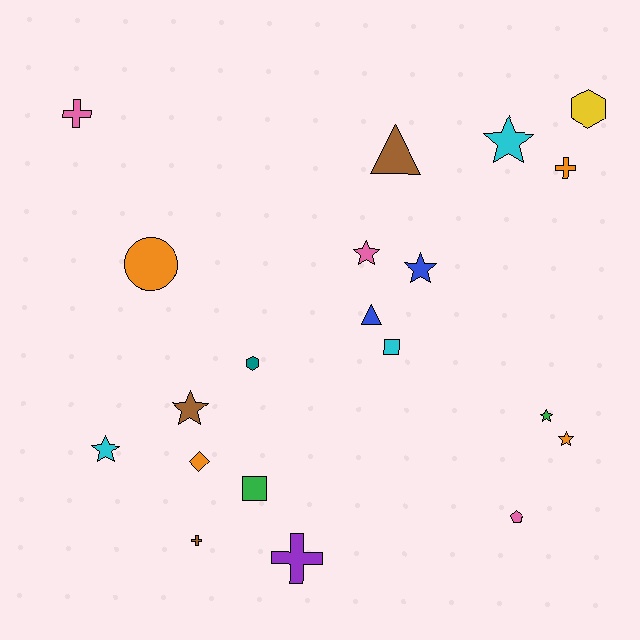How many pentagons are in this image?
There is 1 pentagon.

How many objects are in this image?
There are 20 objects.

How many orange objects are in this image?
There are 4 orange objects.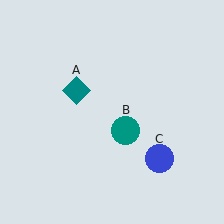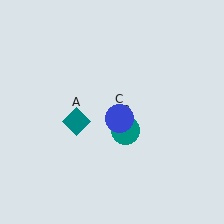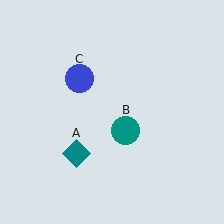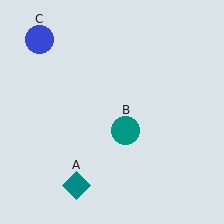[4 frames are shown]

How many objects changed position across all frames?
2 objects changed position: teal diamond (object A), blue circle (object C).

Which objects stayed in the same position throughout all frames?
Teal circle (object B) remained stationary.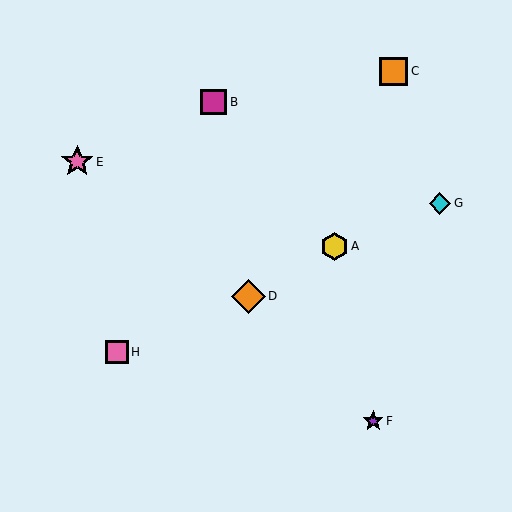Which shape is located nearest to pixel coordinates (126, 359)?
The pink square (labeled H) at (117, 352) is nearest to that location.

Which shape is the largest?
The orange diamond (labeled D) is the largest.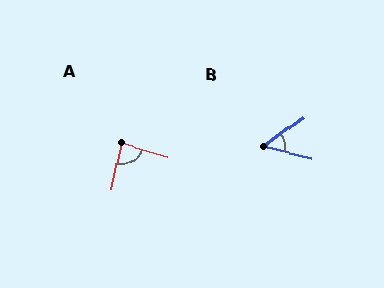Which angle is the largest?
A, at approximately 85 degrees.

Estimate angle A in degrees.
Approximately 85 degrees.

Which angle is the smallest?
B, at approximately 50 degrees.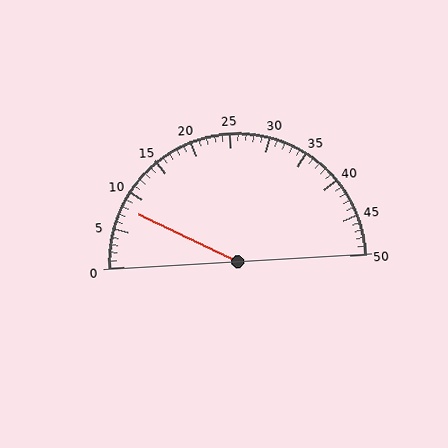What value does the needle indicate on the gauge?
The needle indicates approximately 8.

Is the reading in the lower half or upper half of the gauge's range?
The reading is in the lower half of the range (0 to 50).